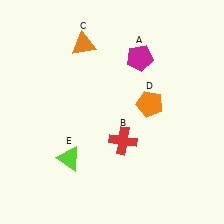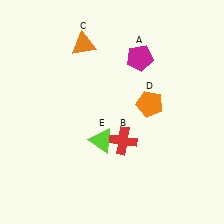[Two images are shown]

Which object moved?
The lime triangle (E) moved right.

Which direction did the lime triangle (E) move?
The lime triangle (E) moved right.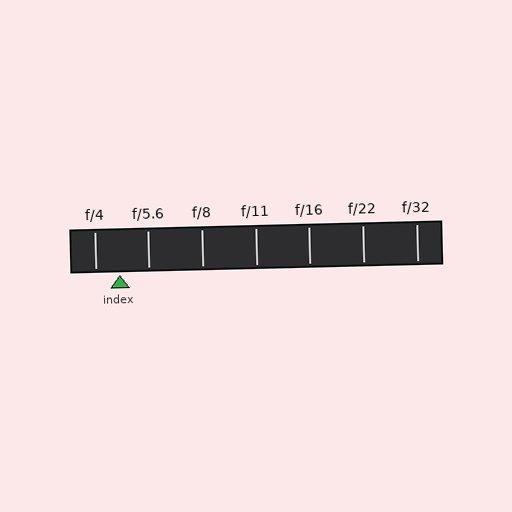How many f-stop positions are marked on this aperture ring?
There are 7 f-stop positions marked.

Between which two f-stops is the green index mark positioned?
The index mark is between f/4 and f/5.6.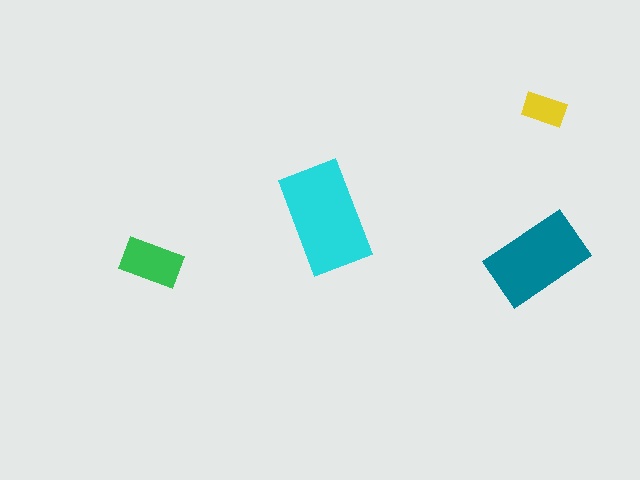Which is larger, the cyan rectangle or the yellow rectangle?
The cyan one.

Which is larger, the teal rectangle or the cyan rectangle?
The cyan one.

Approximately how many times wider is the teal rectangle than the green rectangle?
About 1.5 times wider.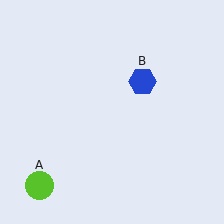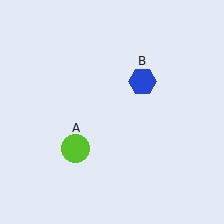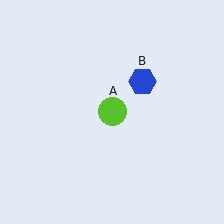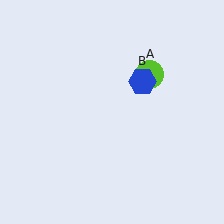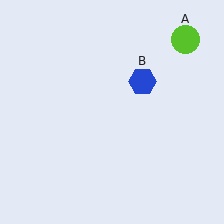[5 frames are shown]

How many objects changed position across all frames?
1 object changed position: lime circle (object A).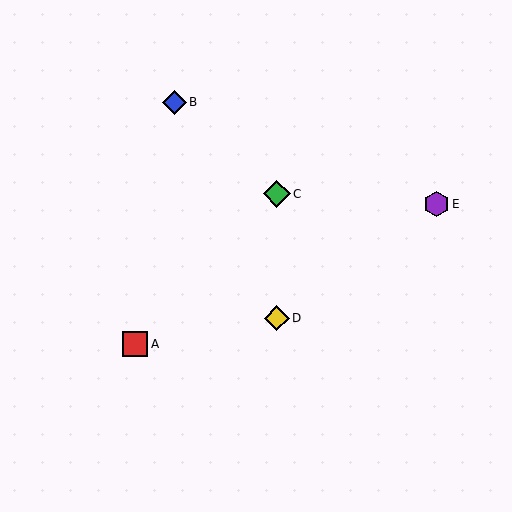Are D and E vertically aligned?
No, D is at x≈277 and E is at x≈437.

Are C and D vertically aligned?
Yes, both are at x≈277.